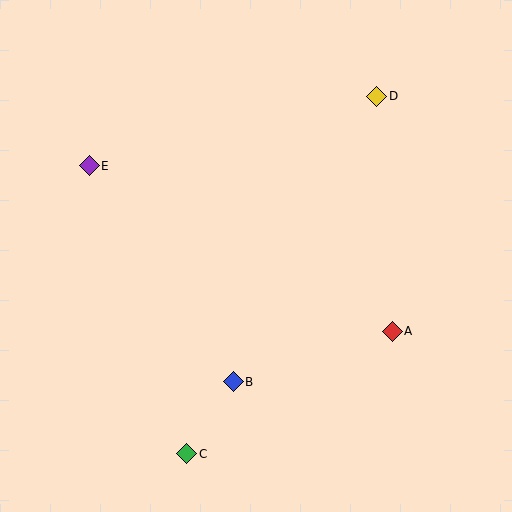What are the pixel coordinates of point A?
Point A is at (392, 331).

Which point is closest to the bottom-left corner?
Point C is closest to the bottom-left corner.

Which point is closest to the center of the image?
Point B at (233, 382) is closest to the center.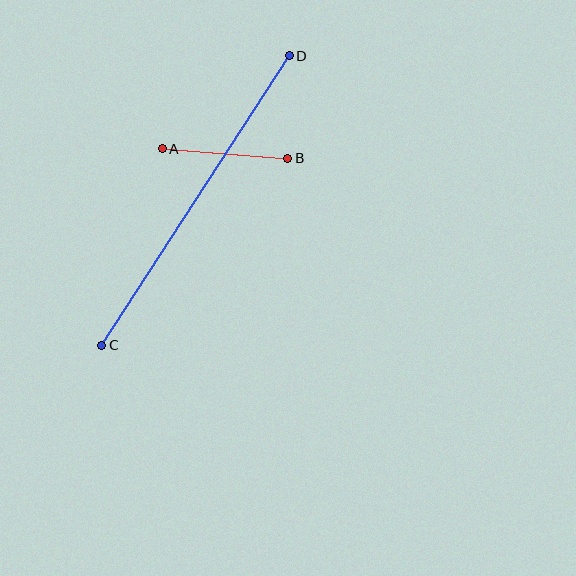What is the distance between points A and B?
The distance is approximately 126 pixels.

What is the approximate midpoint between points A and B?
The midpoint is at approximately (225, 154) pixels.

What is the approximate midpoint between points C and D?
The midpoint is at approximately (196, 201) pixels.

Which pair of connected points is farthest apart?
Points C and D are farthest apart.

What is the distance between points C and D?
The distance is approximately 345 pixels.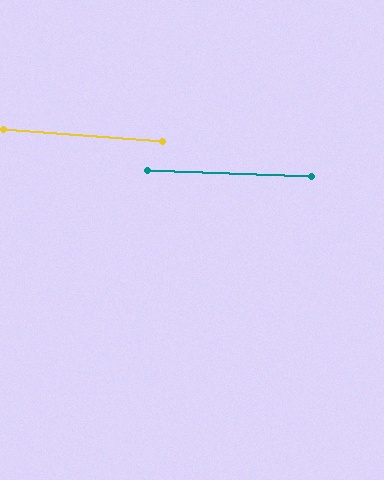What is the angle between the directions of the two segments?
Approximately 2 degrees.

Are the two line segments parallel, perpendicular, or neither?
Parallel — their directions differ by only 2.0°.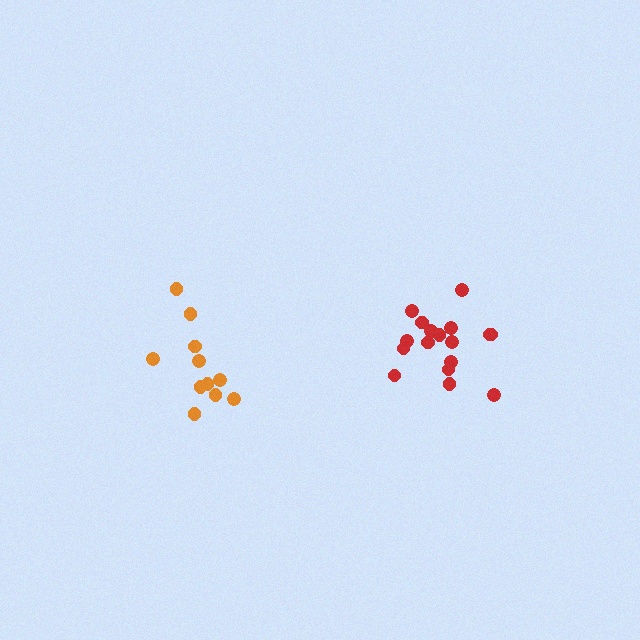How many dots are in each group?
Group 1: 17 dots, Group 2: 11 dots (28 total).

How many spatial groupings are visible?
There are 2 spatial groupings.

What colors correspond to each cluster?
The clusters are colored: red, orange.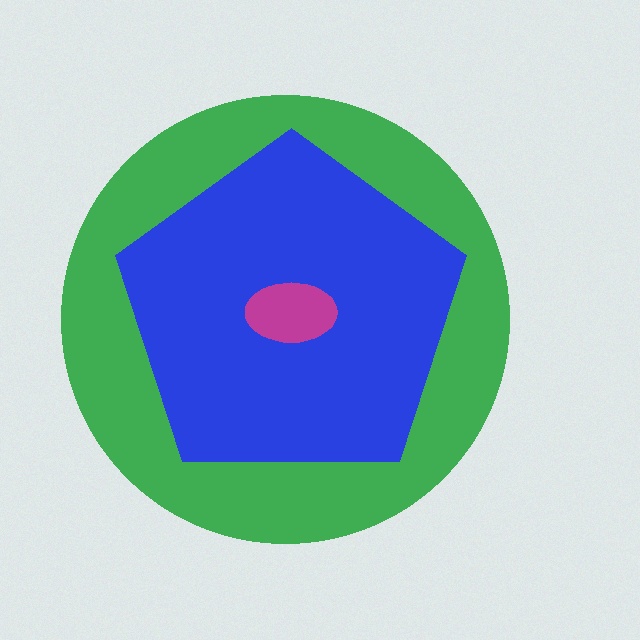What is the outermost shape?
The green circle.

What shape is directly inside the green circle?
The blue pentagon.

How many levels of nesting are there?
3.